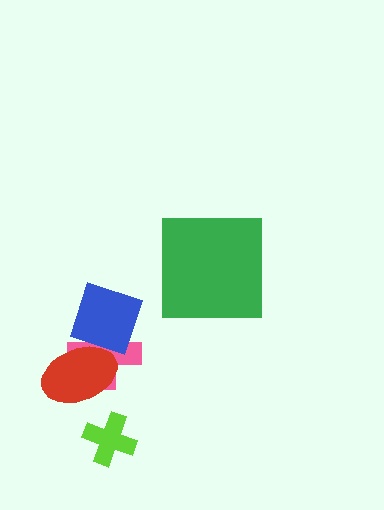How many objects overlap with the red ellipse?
2 objects overlap with the red ellipse.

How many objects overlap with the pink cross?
2 objects overlap with the pink cross.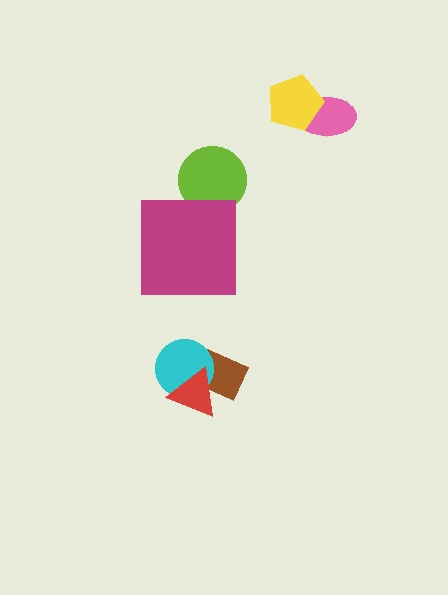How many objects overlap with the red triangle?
2 objects overlap with the red triangle.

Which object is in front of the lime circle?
The magenta square is in front of the lime circle.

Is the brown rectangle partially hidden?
Yes, it is partially covered by another shape.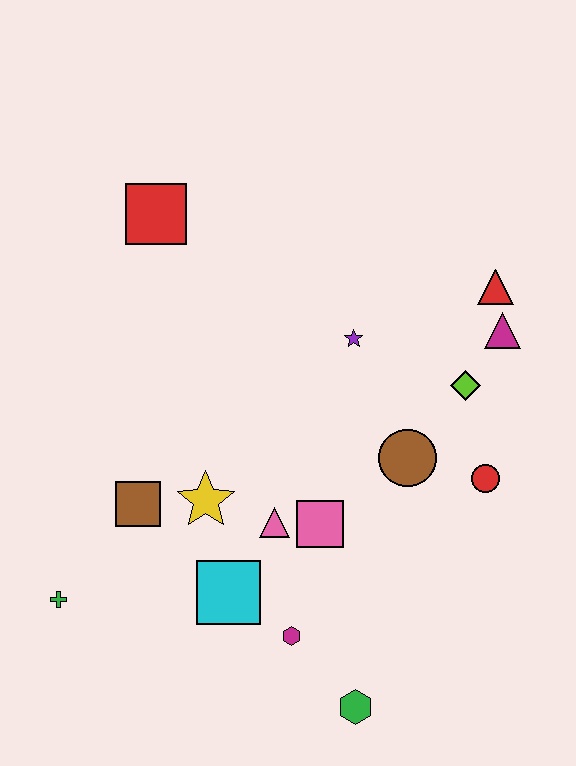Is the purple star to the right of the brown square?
Yes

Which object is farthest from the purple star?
The green cross is farthest from the purple star.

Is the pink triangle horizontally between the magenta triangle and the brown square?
Yes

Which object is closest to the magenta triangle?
The red triangle is closest to the magenta triangle.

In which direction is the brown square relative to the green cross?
The brown square is above the green cross.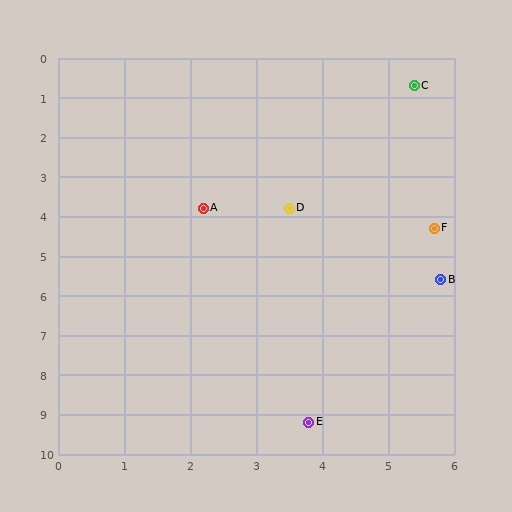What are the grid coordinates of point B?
Point B is at approximately (5.8, 5.6).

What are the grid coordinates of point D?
Point D is at approximately (3.5, 3.8).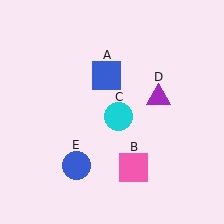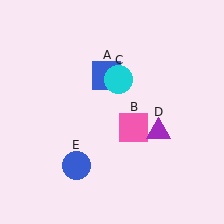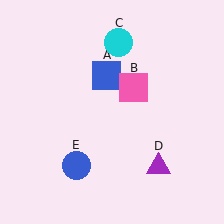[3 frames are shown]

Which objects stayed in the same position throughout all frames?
Blue square (object A) and blue circle (object E) remained stationary.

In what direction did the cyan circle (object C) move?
The cyan circle (object C) moved up.